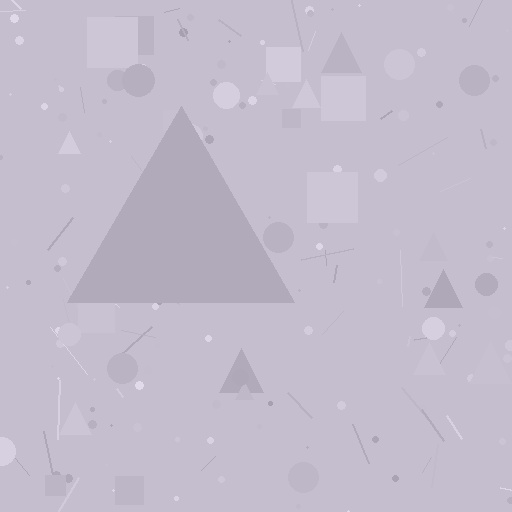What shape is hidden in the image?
A triangle is hidden in the image.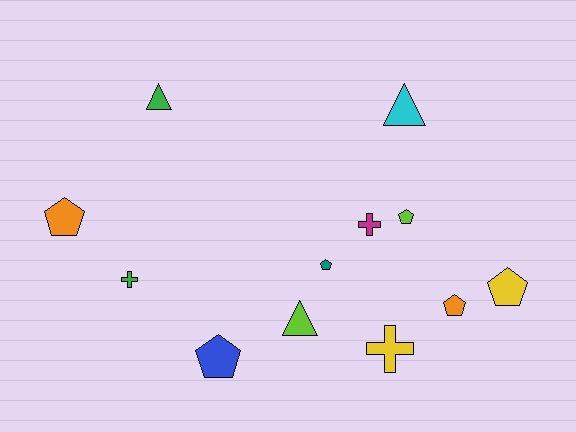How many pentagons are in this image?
There are 6 pentagons.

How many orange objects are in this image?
There are 2 orange objects.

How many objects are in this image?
There are 12 objects.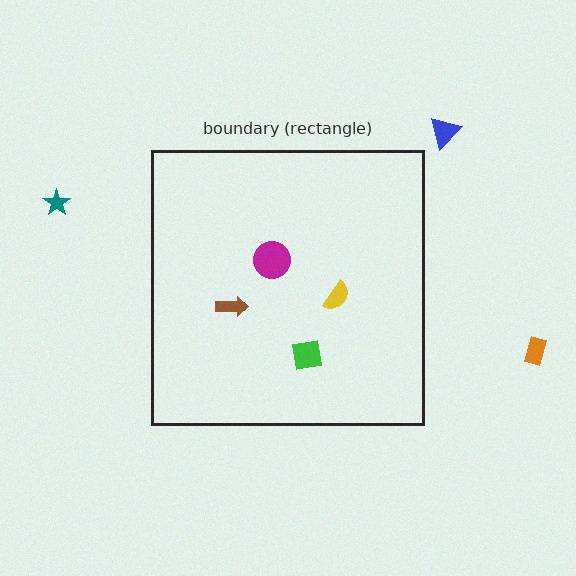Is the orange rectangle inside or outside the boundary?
Outside.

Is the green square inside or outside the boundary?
Inside.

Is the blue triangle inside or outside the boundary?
Outside.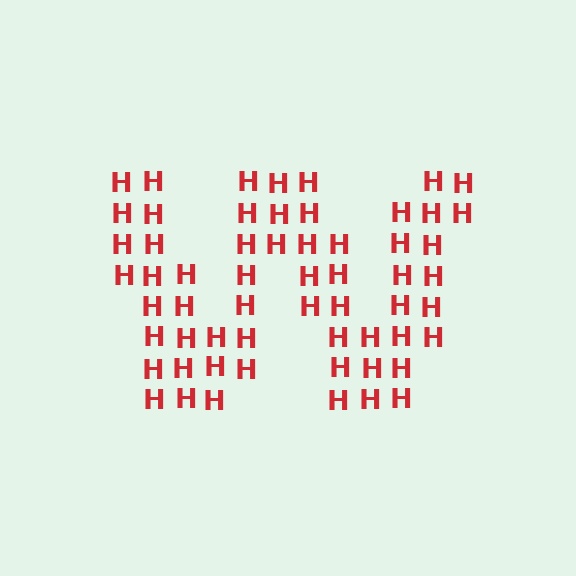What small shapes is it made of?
It is made of small letter H's.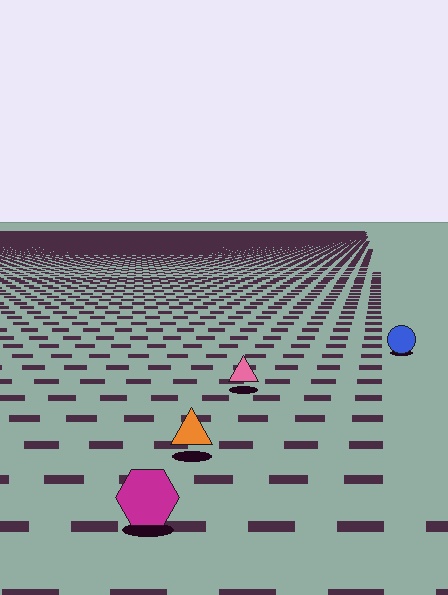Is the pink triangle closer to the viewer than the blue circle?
Yes. The pink triangle is closer — you can tell from the texture gradient: the ground texture is coarser near it.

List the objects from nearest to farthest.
From nearest to farthest: the magenta hexagon, the orange triangle, the pink triangle, the blue circle.